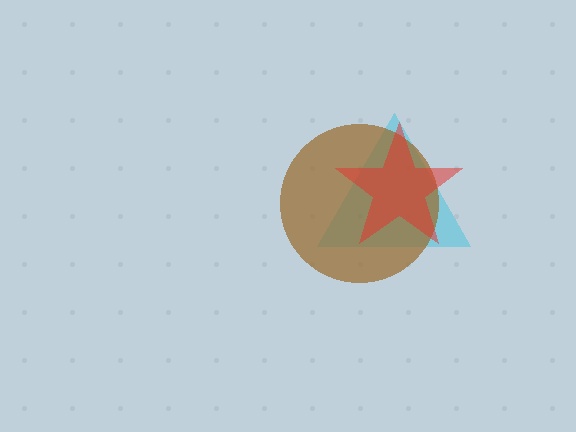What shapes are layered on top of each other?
The layered shapes are: a cyan triangle, a brown circle, a red star.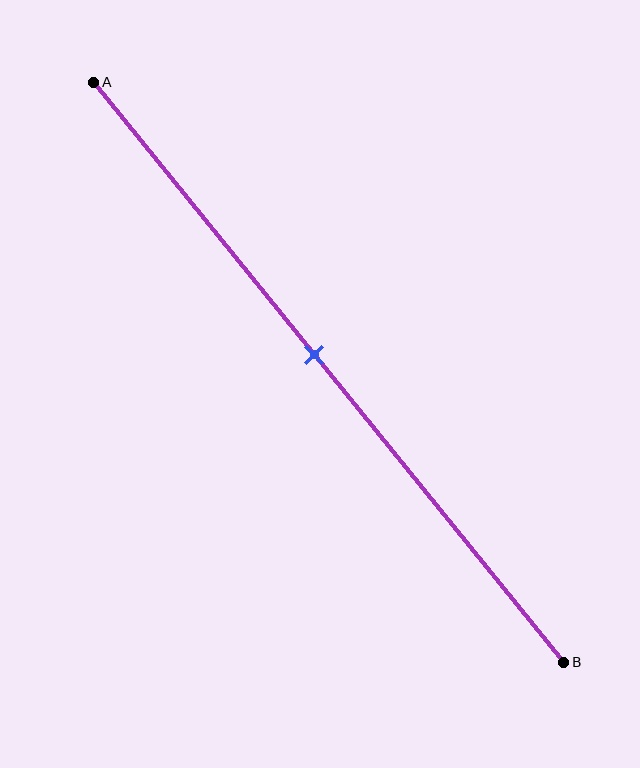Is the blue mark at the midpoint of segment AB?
Yes, the mark is approximately at the midpoint.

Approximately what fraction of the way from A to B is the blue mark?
The blue mark is approximately 45% of the way from A to B.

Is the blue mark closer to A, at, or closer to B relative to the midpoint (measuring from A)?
The blue mark is approximately at the midpoint of segment AB.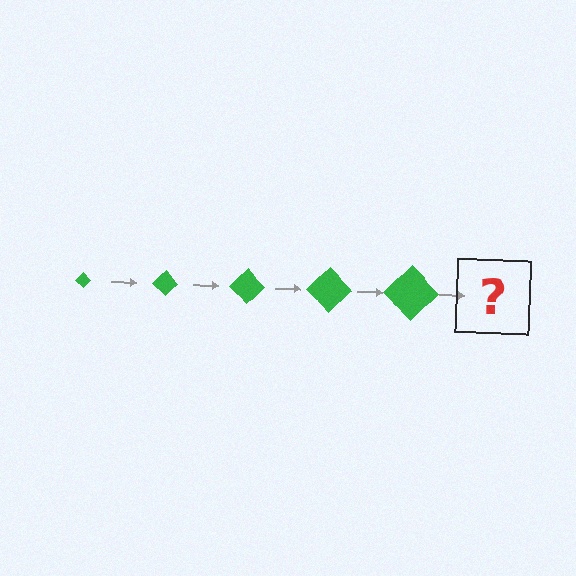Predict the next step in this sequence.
The next step is a green diamond, larger than the previous one.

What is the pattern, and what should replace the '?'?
The pattern is that the diamond gets progressively larger each step. The '?' should be a green diamond, larger than the previous one.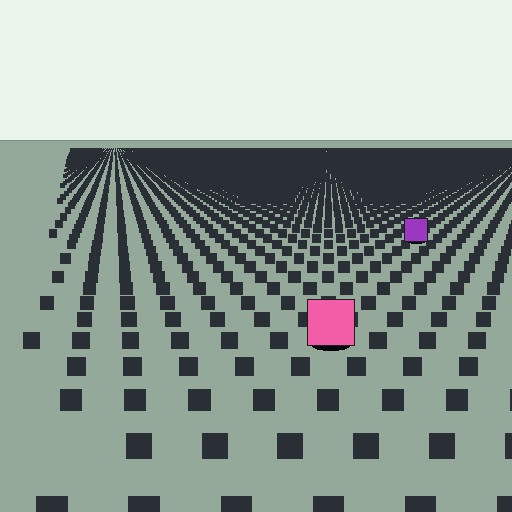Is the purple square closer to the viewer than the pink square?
No. The pink square is closer — you can tell from the texture gradient: the ground texture is coarser near it.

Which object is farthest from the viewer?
The purple square is farthest from the viewer. It appears smaller and the ground texture around it is denser.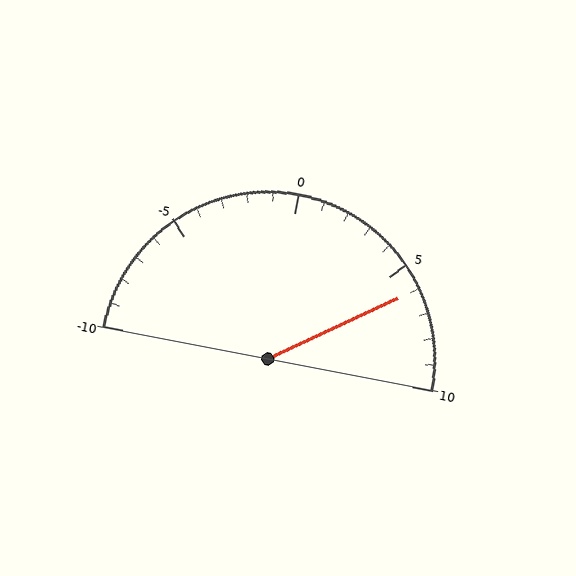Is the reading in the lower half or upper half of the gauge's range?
The reading is in the upper half of the range (-10 to 10).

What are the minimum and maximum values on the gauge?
The gauge ranges from -10 to 10.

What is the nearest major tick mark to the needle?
The nearest major tick mark is 5.